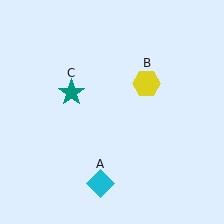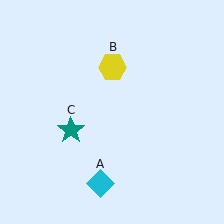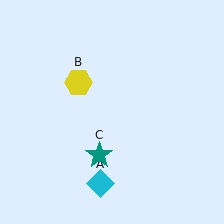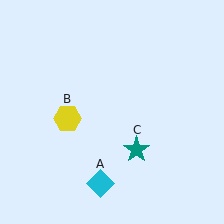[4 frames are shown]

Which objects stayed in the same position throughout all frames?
Cyan diamond (object A) remained stationary.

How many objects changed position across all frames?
2 objects changed position: yellow hexagon (object B), teal star (object C).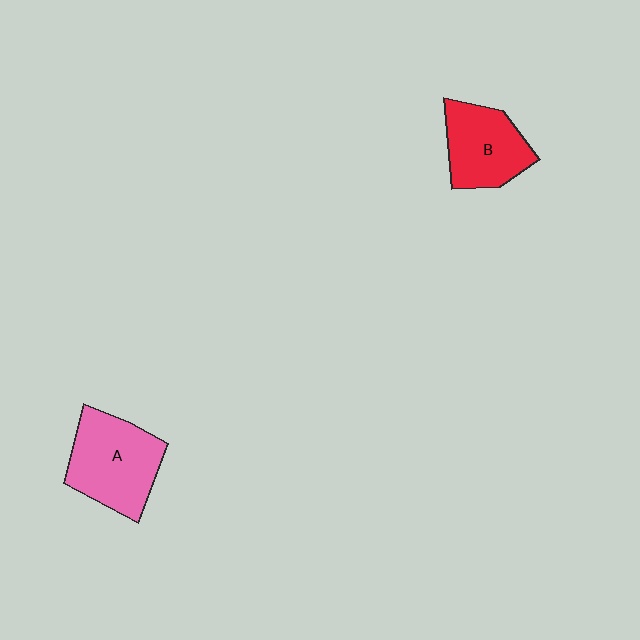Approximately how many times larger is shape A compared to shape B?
Approximately 1.2 times.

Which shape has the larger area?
Shape A (pink).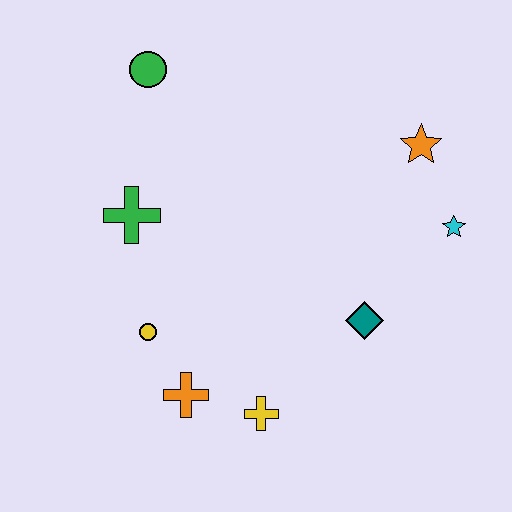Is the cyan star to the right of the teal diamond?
Yes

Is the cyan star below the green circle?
Yes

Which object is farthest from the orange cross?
The orange star is farthest from the orange cross.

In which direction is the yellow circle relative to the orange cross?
The yellow circle is above the orange cross.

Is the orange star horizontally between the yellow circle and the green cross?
No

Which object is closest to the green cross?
The yellow circle is closest to the green cross.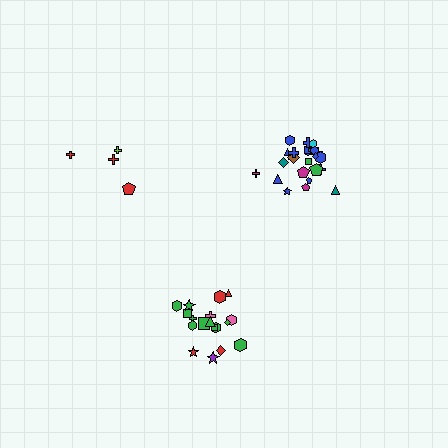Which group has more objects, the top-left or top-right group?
The top-right group.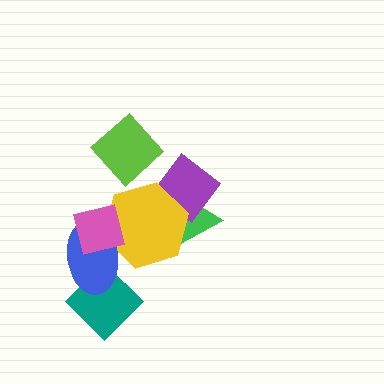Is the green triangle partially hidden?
Yes, it is partially covered by another shape.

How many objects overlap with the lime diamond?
0 objects overlap with the lime diamond.